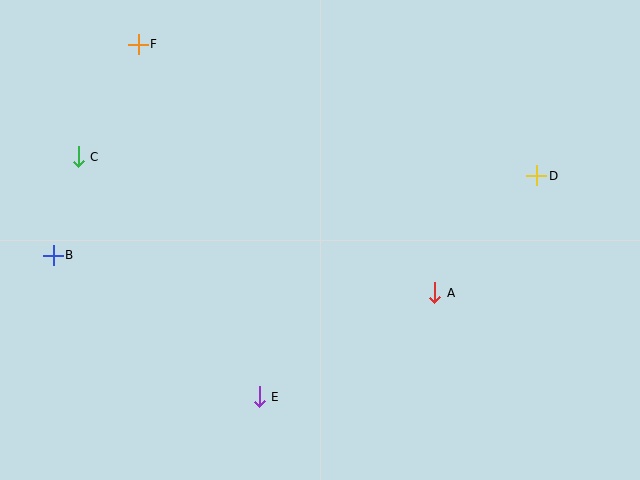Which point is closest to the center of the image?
Point A at (435, 293) is closest to the center.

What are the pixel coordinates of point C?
Point C is at (78, 157).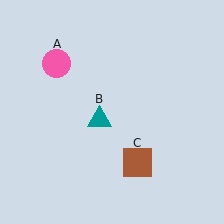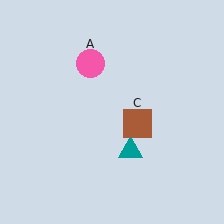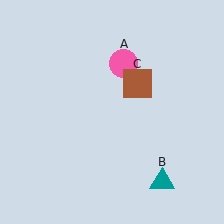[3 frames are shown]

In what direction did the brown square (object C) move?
The brown square (object C) moved up.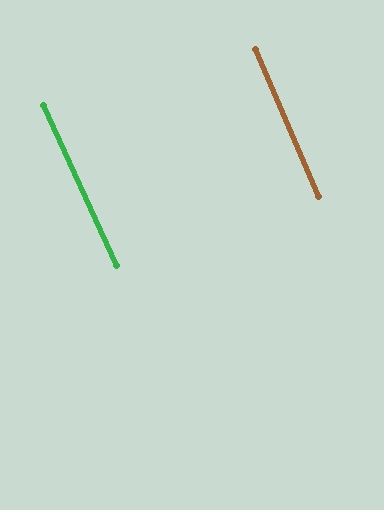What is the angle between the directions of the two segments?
Approximately 1 degree.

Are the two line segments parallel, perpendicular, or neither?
Parallel — their directions differ by only 1.3°.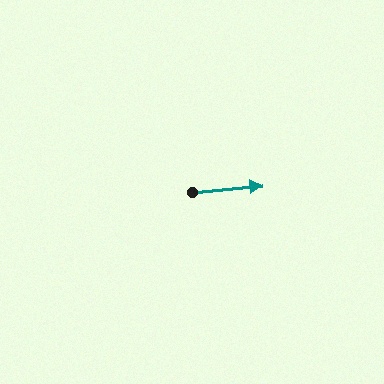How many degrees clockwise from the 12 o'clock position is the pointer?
Approximately 85 degrees.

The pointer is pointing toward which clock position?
Roughly 3 o'clock.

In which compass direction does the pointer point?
East.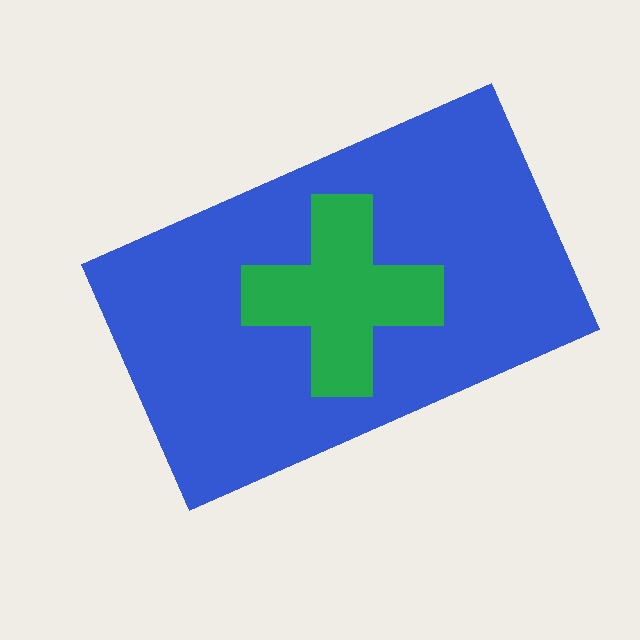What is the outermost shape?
The blue rectangle.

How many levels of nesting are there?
2.